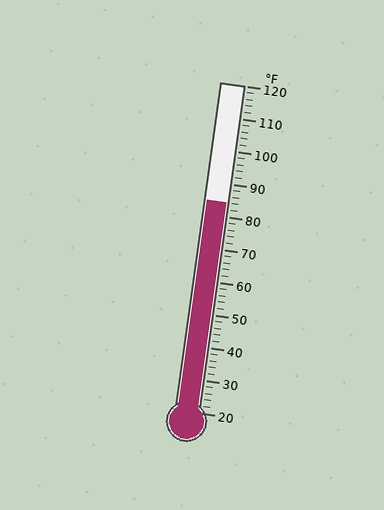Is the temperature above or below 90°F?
The temperature is below 90°F.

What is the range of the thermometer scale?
The thermometer scale ranges from 20°F to 120°F.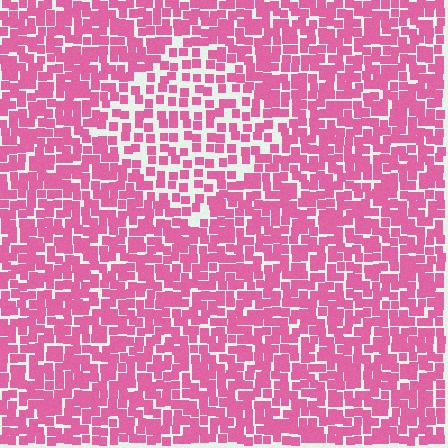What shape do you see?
I see a diamond.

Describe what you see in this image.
The image contains small pink elements arranged at two different densities. A diamond-shaped region is visible where the elements are less densely packed than the surrounding area.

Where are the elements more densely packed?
The elements are more densely packed outside the diamond boundary.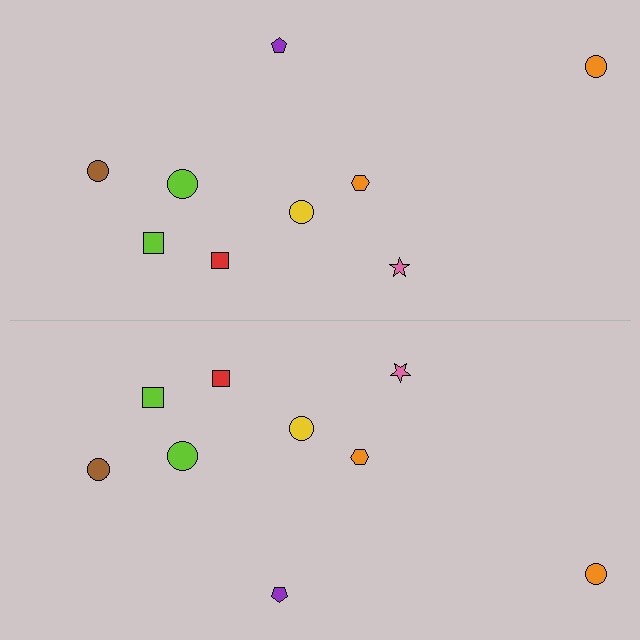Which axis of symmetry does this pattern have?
The pattern has a horizontal axis of symmetry running through the center of the image.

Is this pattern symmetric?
Yes, this pattern has bilateral (reflection) symmetry.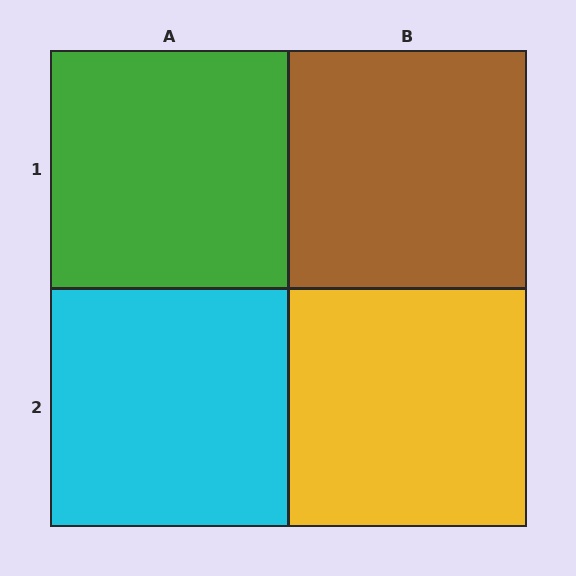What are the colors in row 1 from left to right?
Green, brown.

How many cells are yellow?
1 cell is yellow.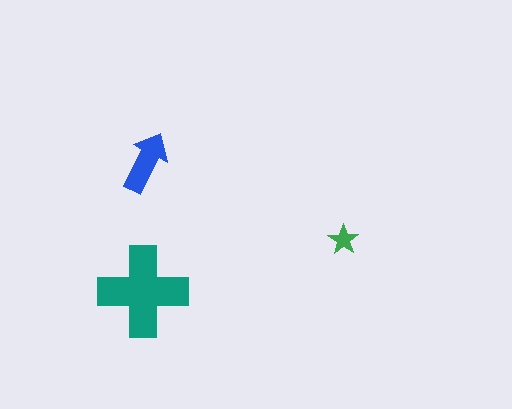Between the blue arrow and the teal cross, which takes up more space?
The teal cross.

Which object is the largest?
The teal cross.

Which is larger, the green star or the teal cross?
The teal cross.